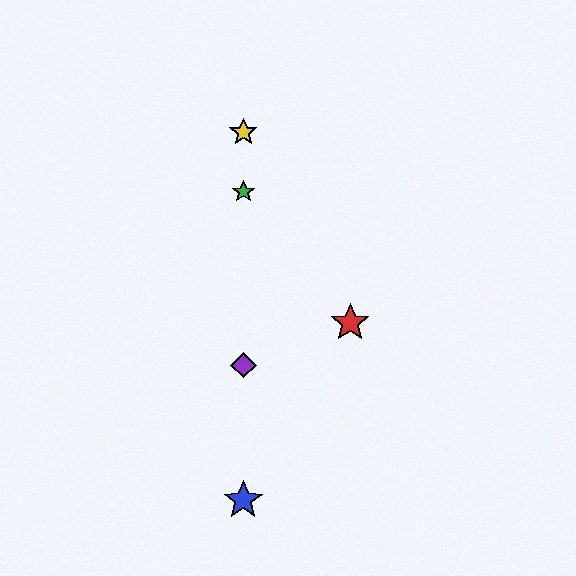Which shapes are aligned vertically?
The blue star, the green star, the yellow star, the purple diamond are aligned vertically.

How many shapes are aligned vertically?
4 shapes (the blue star, the green star, the yellow star, the purple diamond) are aligned vertically.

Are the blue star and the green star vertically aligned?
Yes, both are at x≈243.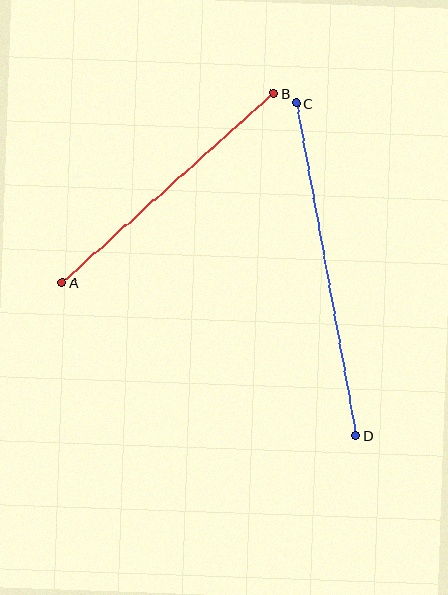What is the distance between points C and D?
The distance is approximately 337 pixels.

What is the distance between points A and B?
The distance is approximately 284 pixels.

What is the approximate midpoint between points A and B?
The midpoint is at approximately (168, 188) pixels.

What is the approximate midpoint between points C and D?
The midpoint is at approximately (326, 269) pixels.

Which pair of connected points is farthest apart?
Points C and D are farthest apart.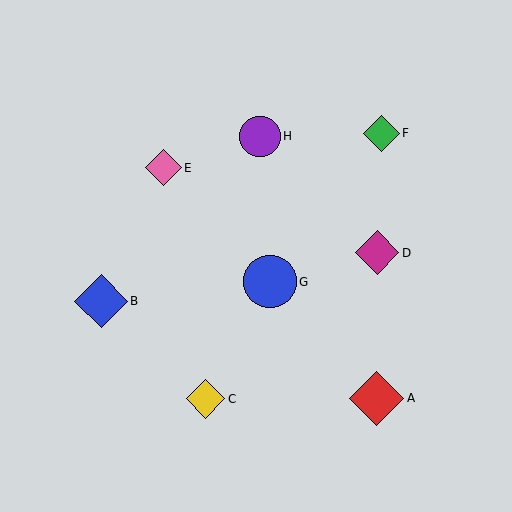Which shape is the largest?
The red diamond (labeled A) is the largest.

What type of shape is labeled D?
Shape D is a magenta diamond.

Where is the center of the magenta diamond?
The center of the magenta diamond is at (377, 253).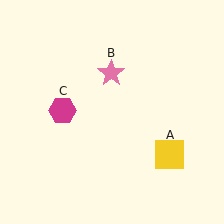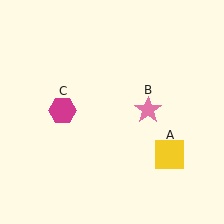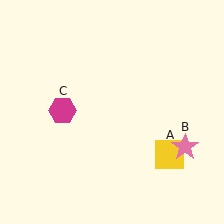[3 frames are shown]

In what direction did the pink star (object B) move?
The pink star (object B) moved down and to the right.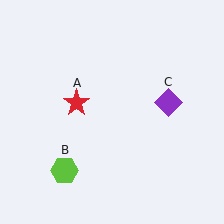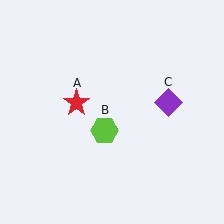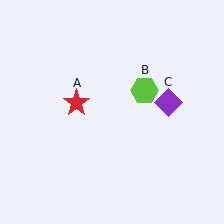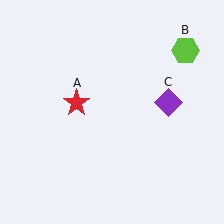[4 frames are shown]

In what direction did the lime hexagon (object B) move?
The lime hexagon (object B) moved up and to the right.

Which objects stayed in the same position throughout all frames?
Red star (object A) and purple diamond (object C) remained stationary.